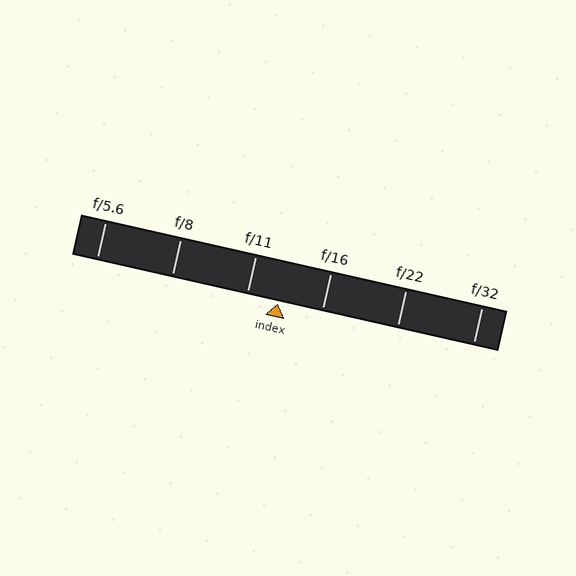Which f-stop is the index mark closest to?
The index mark is closest to f/11.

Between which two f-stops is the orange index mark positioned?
The index mark is between f/11 and f/16.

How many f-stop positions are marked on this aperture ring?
There are 6 f-stop positions marked.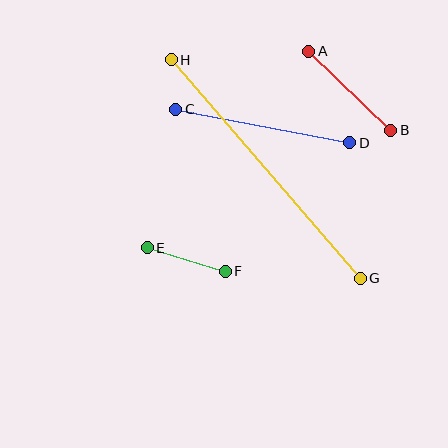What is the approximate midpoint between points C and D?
The midpoint is at approximately (263, 126) pixels.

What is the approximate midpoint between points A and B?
The midpoint is at approximately (350, 91) pixels.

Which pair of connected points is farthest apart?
Points G and H are farthest apart.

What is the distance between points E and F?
The distance is approximately 81 pixels.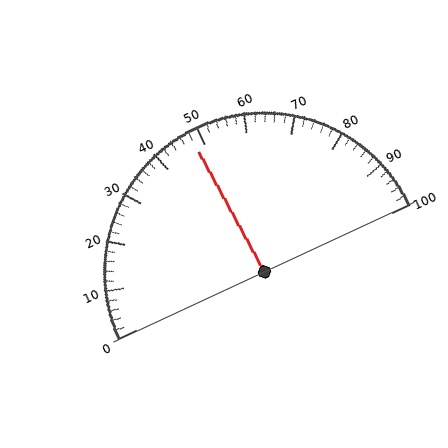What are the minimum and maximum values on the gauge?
The gauge ranges from 0 to 100.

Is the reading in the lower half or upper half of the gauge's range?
The reading is in the lower half of the range (0 to 100).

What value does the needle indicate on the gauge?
The needle indicates approximately 48.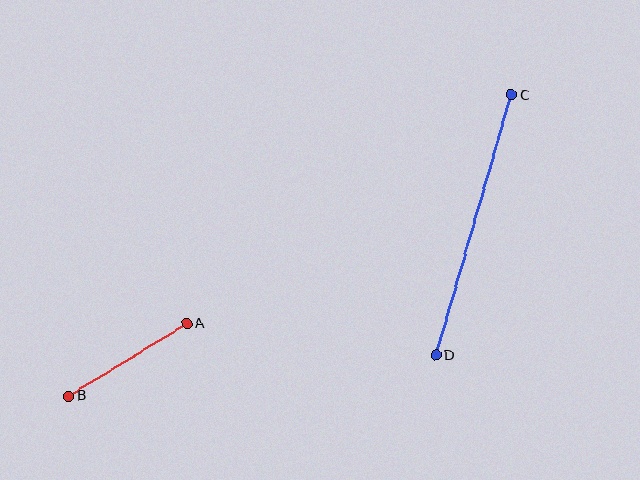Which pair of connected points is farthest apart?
Points C and D are farthest apart.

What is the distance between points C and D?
The distance is approximately 271 pixels.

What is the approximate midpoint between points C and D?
The midpoint is at approximately (474, 225) pixels.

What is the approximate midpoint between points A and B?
The midpoint is at approximately (128, 360) pixels.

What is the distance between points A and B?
The distance is approximately 139 pixels.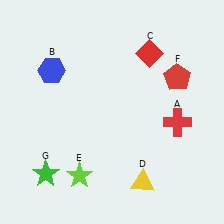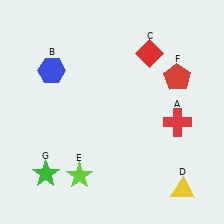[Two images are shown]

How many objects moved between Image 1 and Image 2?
1 object moved between the two images.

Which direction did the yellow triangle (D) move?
The yellow triangle (D) moved right.